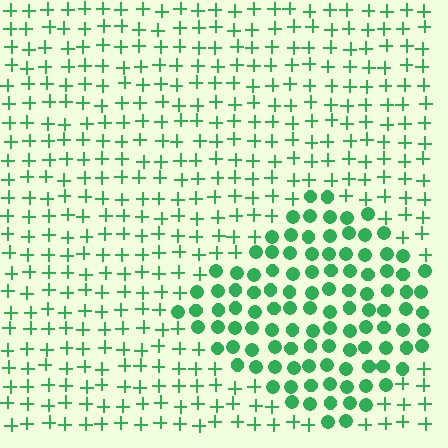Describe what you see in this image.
The image is filled with small green elements arranged in a uniform grid. A diamond-shaped region contains circles, while the surrounding area contains plus signs. The boundary is defined purely by the change in element shape.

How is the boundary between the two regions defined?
The boundary is defined by a change in element shape: circles inside vs. plus signs outside. All elements share the same color and spacing.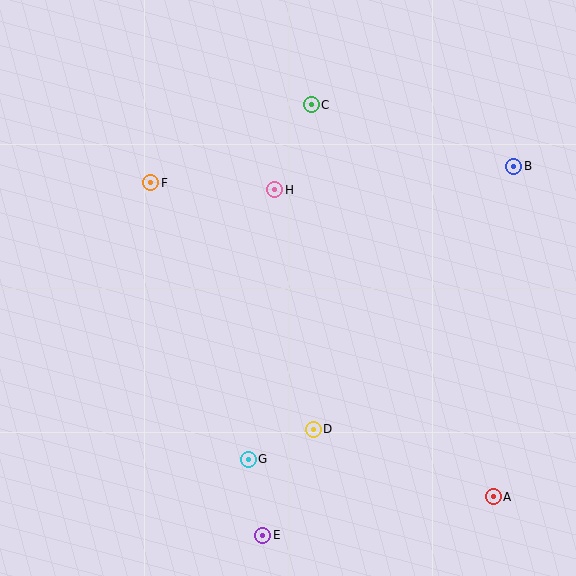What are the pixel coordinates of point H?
Point H is at (275, 190).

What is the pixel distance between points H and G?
The distance between H and G is 271 pixels.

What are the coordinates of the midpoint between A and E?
The midpoint between A and E is at (378, 516).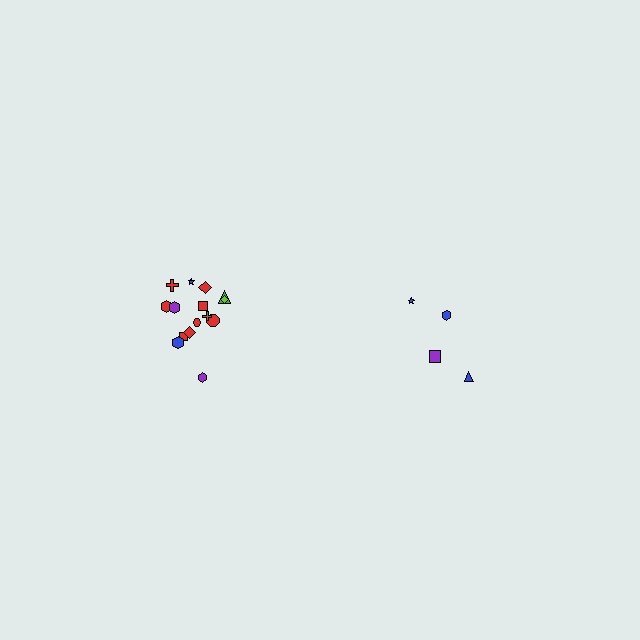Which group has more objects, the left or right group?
The left group.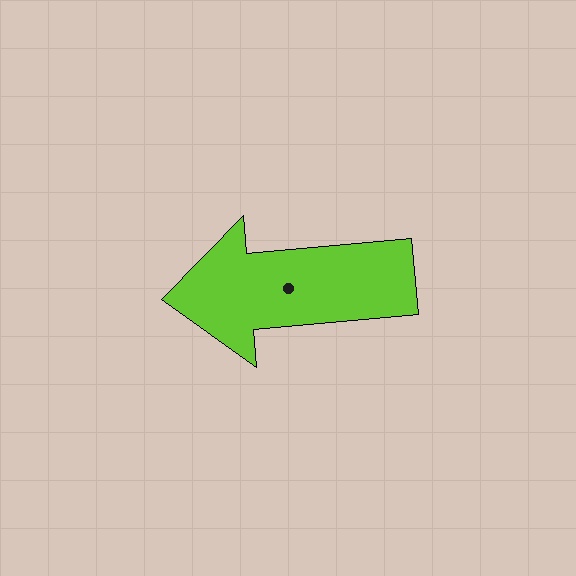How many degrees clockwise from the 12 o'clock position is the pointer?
Approximately 265 degrees.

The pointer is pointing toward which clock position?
Roughly 9 o'clock.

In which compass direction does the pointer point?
West.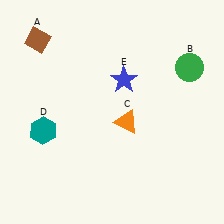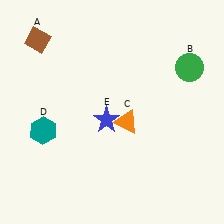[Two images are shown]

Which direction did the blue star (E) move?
The blue star (E) moved down.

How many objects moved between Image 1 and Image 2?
1 object moved between the two images.